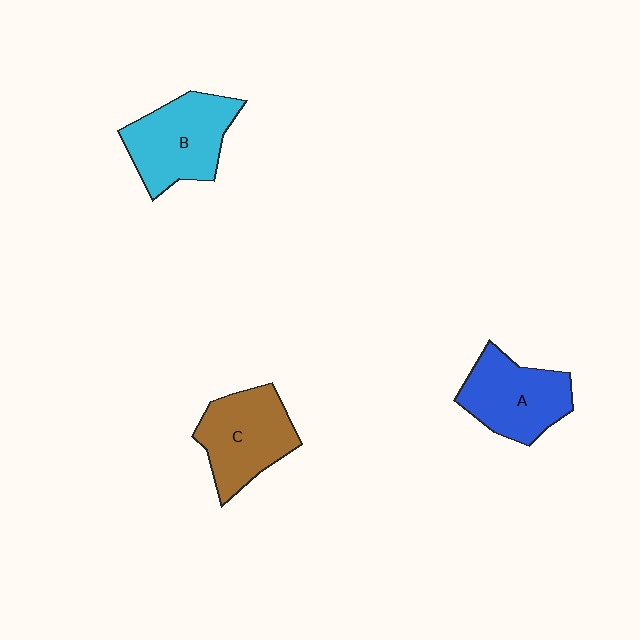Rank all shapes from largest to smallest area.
From largest to smallest: B (cyan), C (brown), A (blue).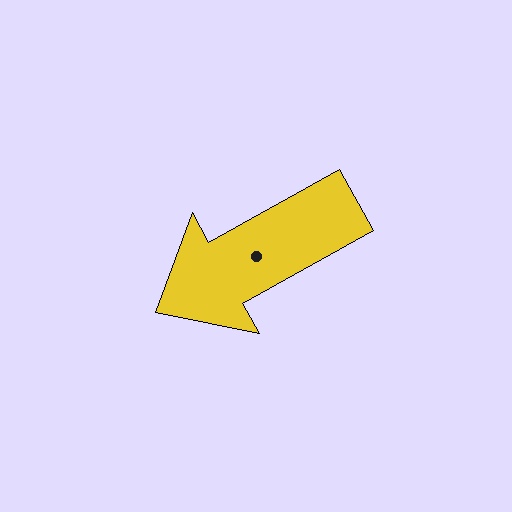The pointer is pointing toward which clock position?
Roughly 8 o'clock.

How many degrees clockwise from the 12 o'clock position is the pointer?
Approximately 241 degrees.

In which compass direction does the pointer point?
Southwest.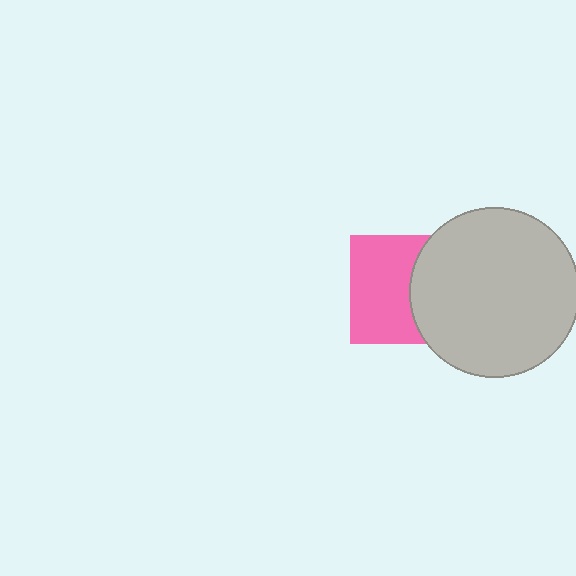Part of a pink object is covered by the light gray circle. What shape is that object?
It is a square.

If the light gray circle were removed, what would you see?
You would see the complete pink square.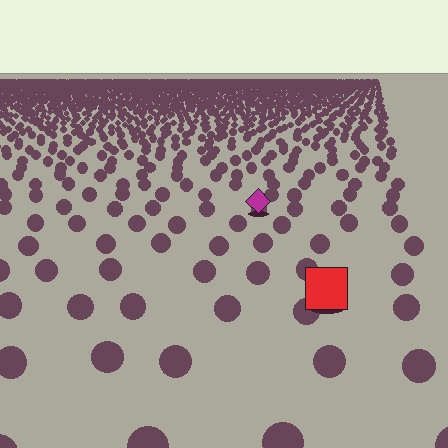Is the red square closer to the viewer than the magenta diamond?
Yes. The red square is closer — you can tell from the texture gradient: the ground texture is coarser near it.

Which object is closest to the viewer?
The red square is closest. The texture marks near it are larger and more spread out.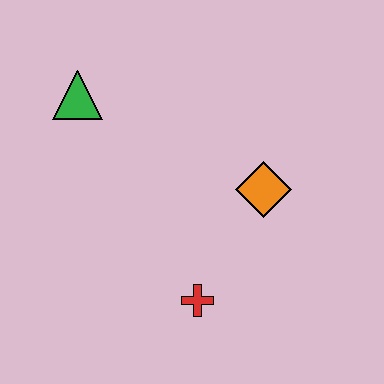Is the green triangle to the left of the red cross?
Yes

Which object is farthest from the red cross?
The green triangle is farthest from the red cross.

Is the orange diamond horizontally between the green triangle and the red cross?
No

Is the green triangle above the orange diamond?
Yes